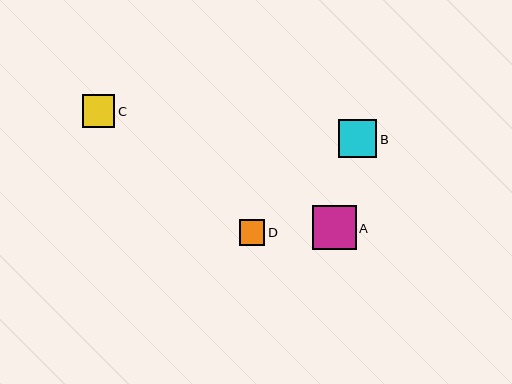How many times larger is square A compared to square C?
Square A is approximately 1.4 times the size of square C.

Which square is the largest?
Square A is the largest with a size of approximately 44 pixels.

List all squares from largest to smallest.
From largest to smallest: A, B, C, D.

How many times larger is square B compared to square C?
Square B is approximately 1.2 times the size of square C.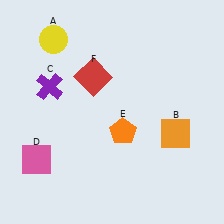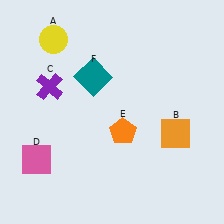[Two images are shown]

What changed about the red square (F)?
In Image 1, F is red. In Image 2, it changed to teal.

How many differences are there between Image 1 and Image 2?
There is 1 difference between the two images.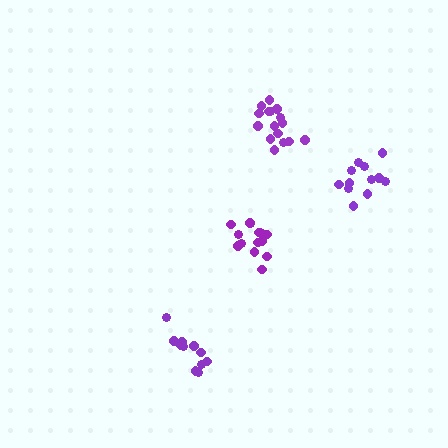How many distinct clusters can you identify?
There are 4 distinct clusters.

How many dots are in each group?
Group 1: 16 dots, Group 2: 11 dots, Group 3: 12 dots, Group 4: 15 dots (54 total).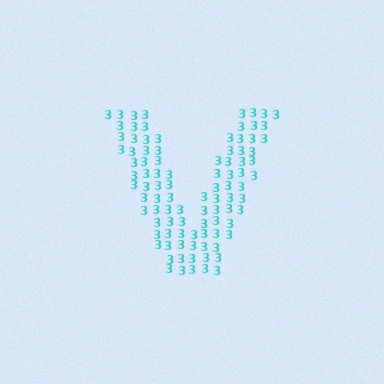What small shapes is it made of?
It is made of small digit 3's.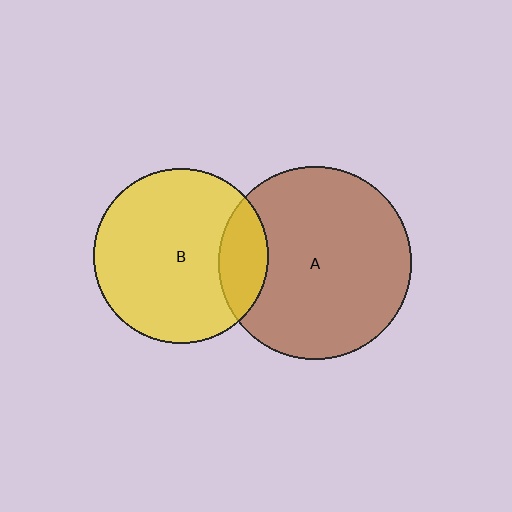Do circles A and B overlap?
Yes.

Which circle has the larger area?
Circle A (brown).